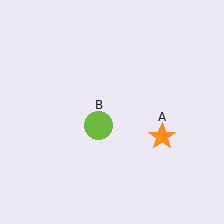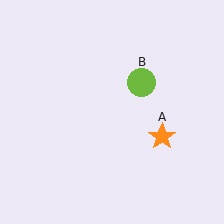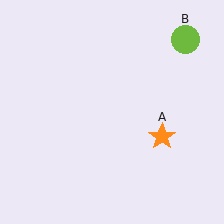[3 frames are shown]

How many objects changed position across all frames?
1 object changed position: lime circle (object B).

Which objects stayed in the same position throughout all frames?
Orange star (object A) remained stationary.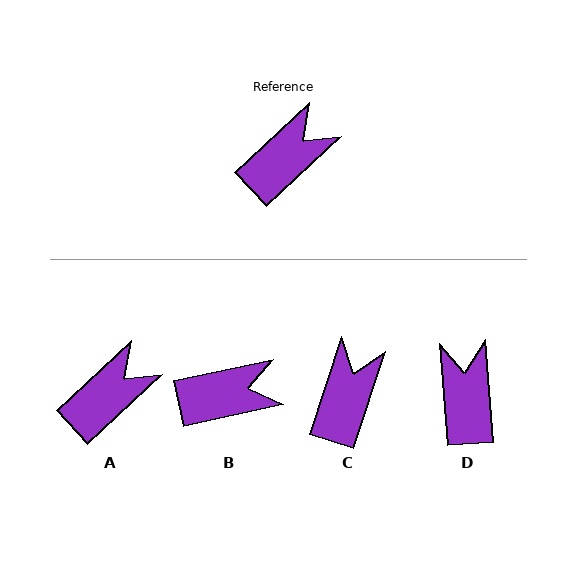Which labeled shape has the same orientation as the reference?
A.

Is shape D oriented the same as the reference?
No, it is off by about 52 degrees.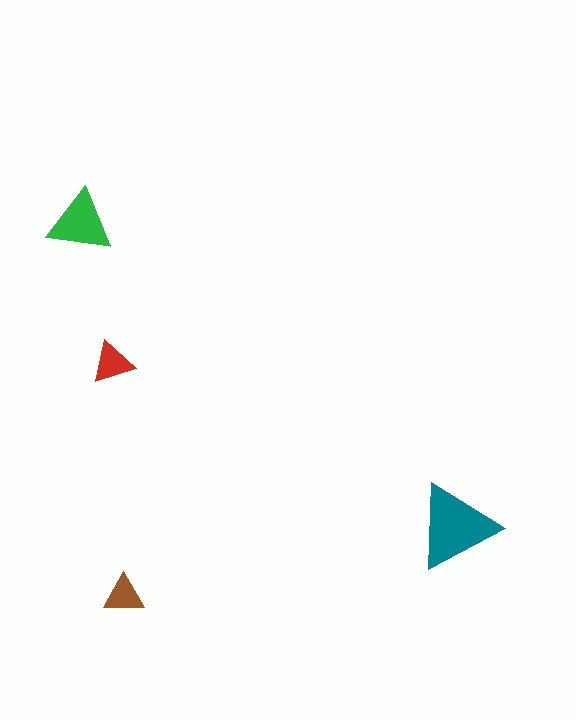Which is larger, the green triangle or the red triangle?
The green one.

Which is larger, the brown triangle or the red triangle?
The red one.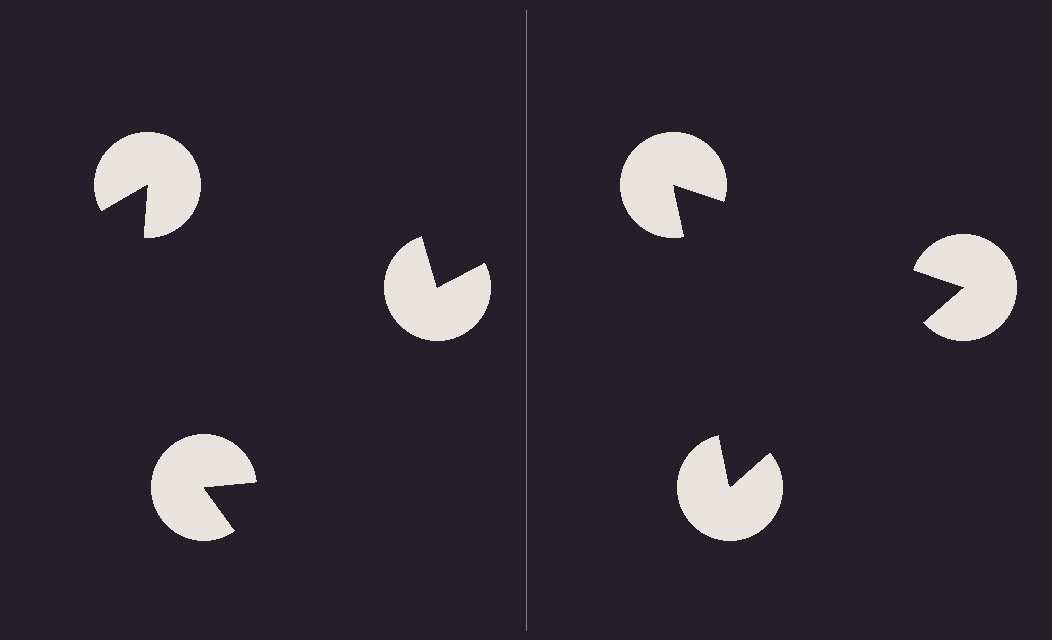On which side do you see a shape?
An illusory triangle appears on the right side. On the left side the wedge cuts are rotated, so no coherent shape forms.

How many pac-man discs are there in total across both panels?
6 — 3 on each side.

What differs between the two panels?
The pac-man discs are positioned identically on both sides; only the wedge orientations differ. On the right they align to a triangle; on the left they are misaligned.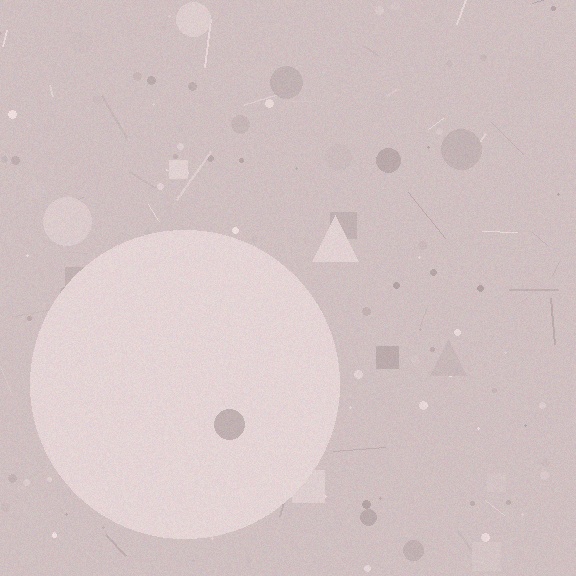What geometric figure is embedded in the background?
A circle is embedded in the background.